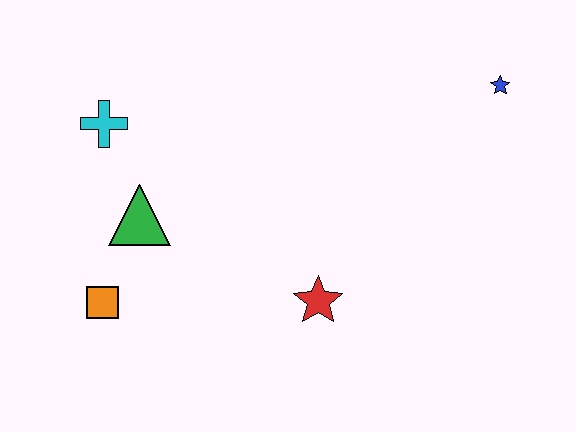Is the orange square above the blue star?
No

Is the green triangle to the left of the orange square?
No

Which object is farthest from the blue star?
The orange square is farthest from the blue star.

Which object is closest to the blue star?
The red star is closest to the blue star.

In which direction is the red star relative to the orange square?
The red star is to the right of the orange square.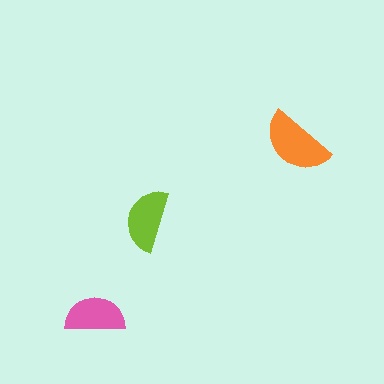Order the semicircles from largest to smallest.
the orange one, the lime one, the pink one.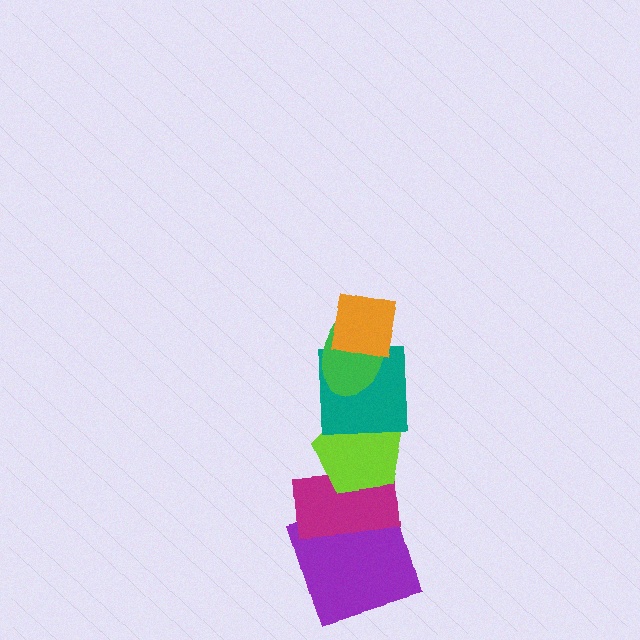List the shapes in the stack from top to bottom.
From top to bottom: the orange square, the green ellipse, the teal square, the lime pentagon, the magenta rectangle, the purple square.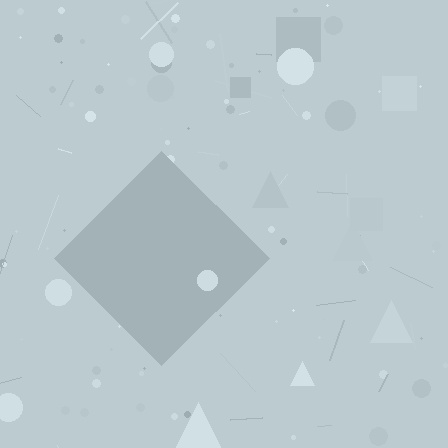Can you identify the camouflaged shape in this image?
The camouflaged shape is a diamond.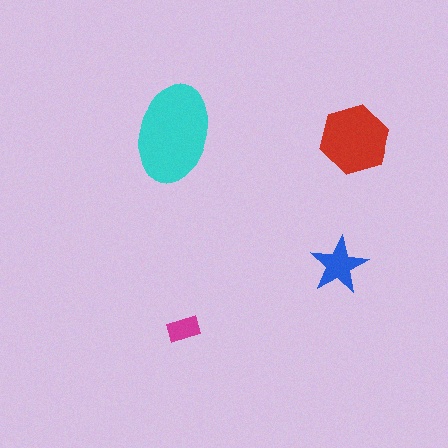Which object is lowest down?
The magenta rectangle is bottommost.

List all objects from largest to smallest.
The cyan ellipse, the red hexagon, the blue star, the magenta rectangle.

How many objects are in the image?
There are 4 objects in the image.